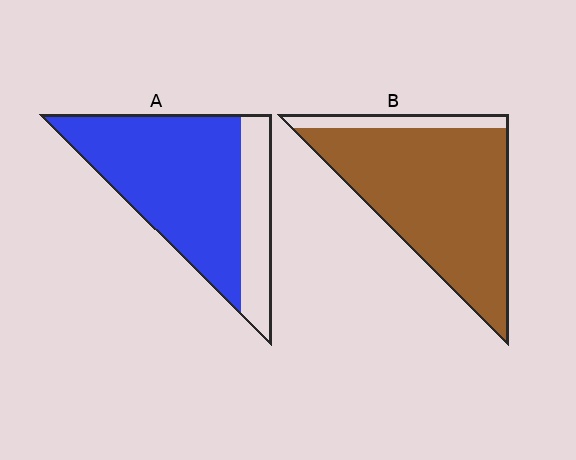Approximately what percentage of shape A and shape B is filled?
A is approximately 75% and B is approximately 90%.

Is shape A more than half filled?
Yes.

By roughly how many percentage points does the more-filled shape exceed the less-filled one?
By roughly 15 percentage points (B over A).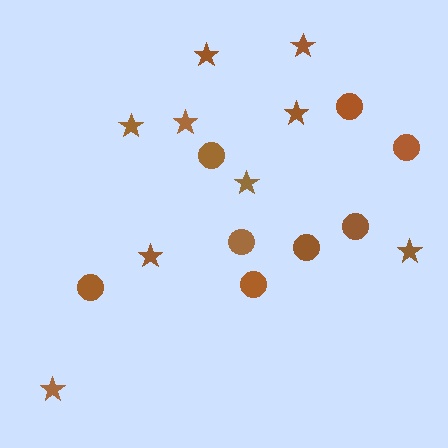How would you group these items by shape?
There are 2 groups: one group of circles (8) and one group of stars (9).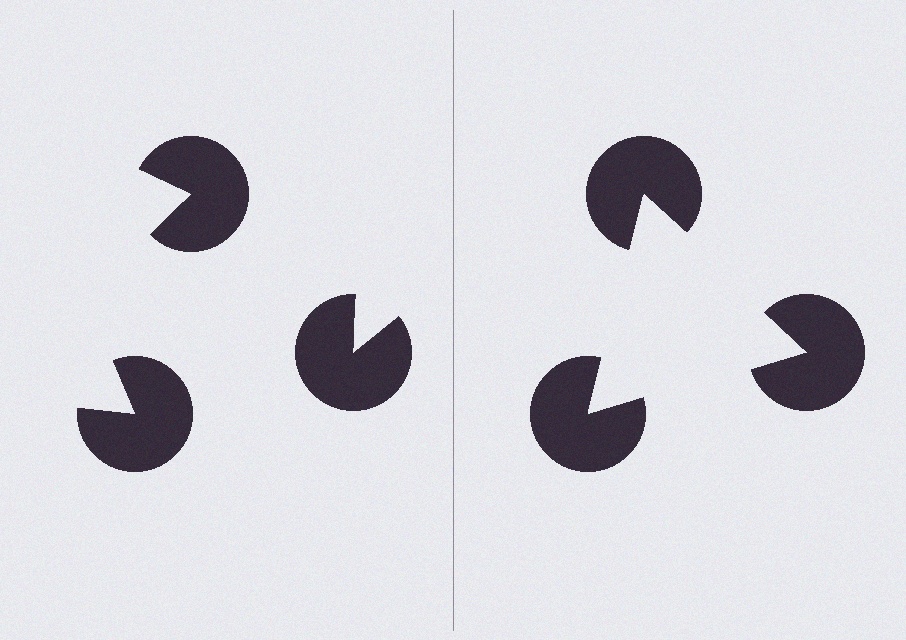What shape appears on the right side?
An illusory triangle.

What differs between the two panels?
The pac-man discs are positioned identically on both sides; only the wedge orientations differ. On the right they align to a triangle; on the left they are misaligned.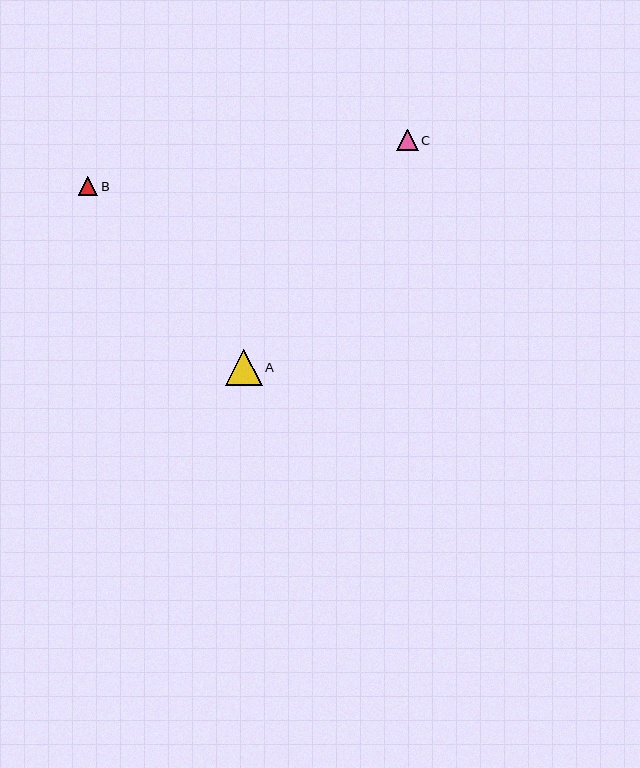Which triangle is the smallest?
Triangle B is the smallest with a size of approximately 20 pixels.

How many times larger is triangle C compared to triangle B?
Triangle C is approximately 1.1 times the size of triangle B.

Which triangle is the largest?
Triangle A is the largest with a size of approximately 37 pixels.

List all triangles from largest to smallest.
From largest to smallest: A, C, B.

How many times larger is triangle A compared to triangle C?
Triangle A is approximately 1.7 times the size of triangle C.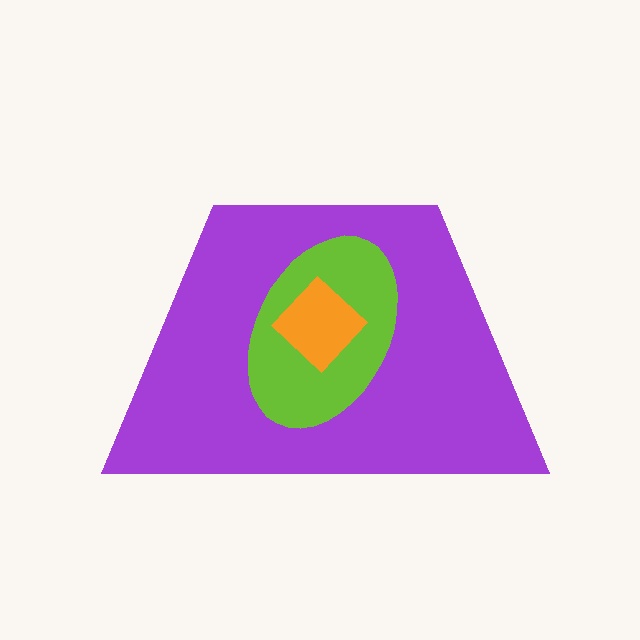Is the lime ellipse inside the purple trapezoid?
Yes.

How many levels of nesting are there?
3.